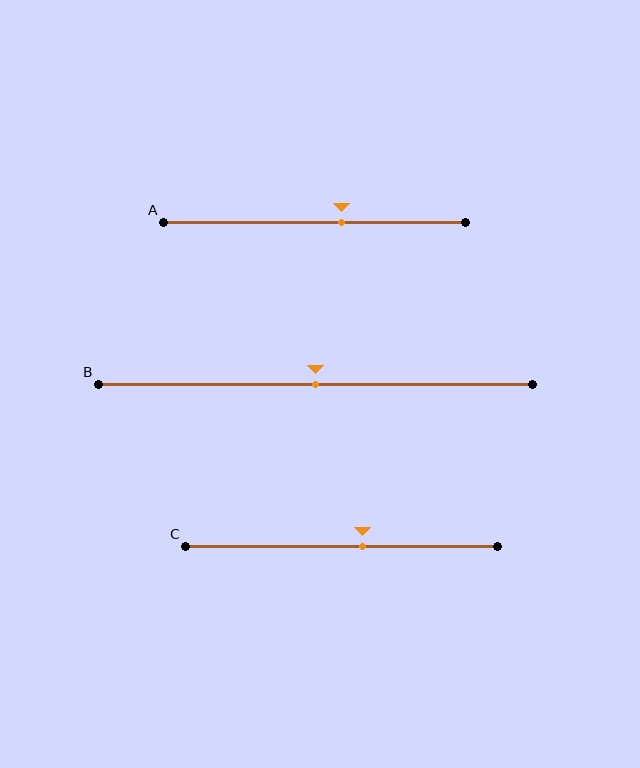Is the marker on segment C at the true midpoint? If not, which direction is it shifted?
No, the marker on segment C is shifted to the right by about 7% of the segment length.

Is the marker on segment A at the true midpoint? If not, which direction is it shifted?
No, the marker on segment A is shifted to the right by about 9% of the segment length.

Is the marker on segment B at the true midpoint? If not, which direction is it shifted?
Yes, the marker on segment B is at the true midpoint.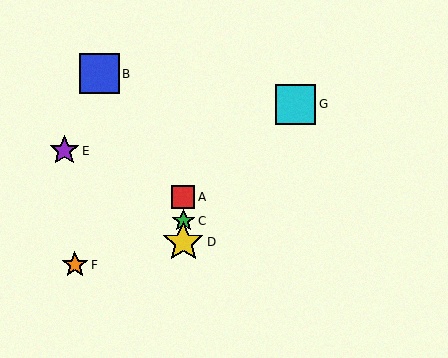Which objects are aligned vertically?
Objects A, C, D are aligned vertically.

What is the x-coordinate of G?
Object G is at x≈296.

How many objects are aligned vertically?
3 objects (A, C, D) are aligned vertically.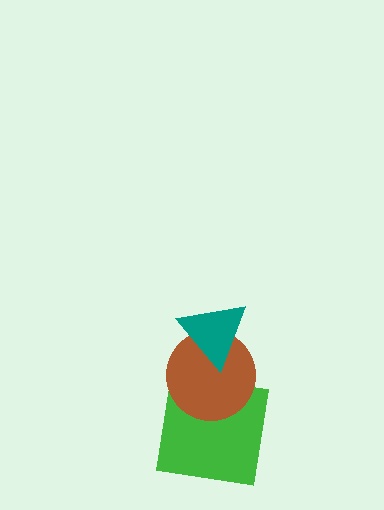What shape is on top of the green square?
The brown circle is on top of the green square.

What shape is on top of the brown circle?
The teal triangle is on top of the brown circle.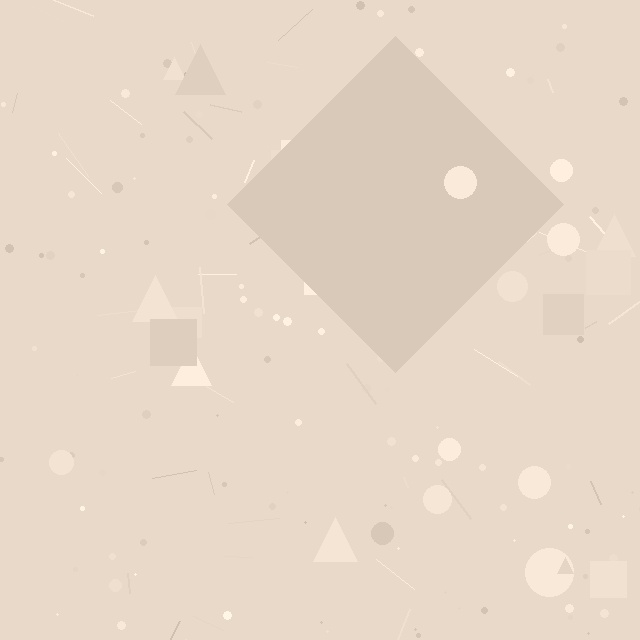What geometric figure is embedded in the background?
A diamond is embedded in the background.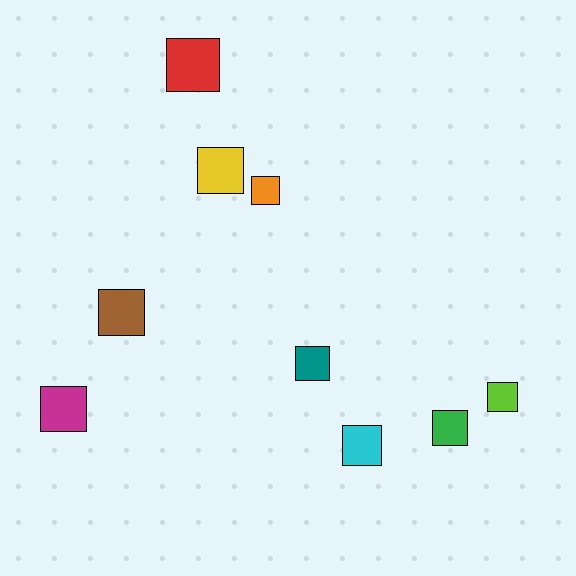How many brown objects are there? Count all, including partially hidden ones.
There is 1 brown object.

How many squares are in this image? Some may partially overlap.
There are 9 squares.